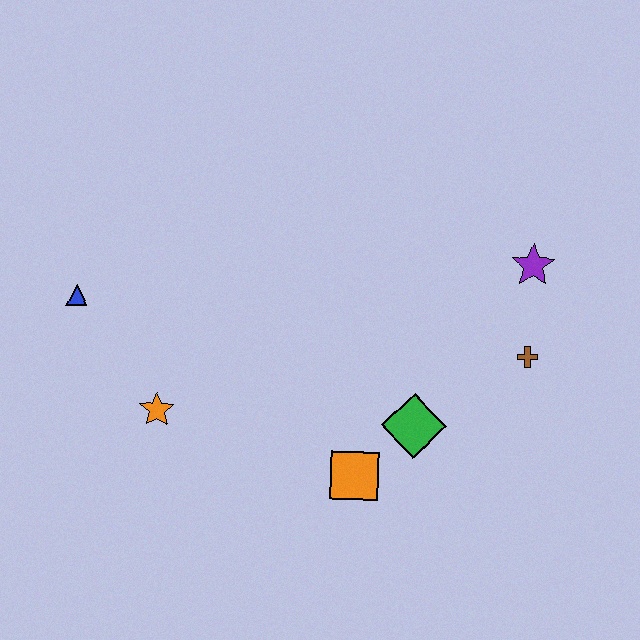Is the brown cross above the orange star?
Yes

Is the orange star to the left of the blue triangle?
No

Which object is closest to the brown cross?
The purple star is closest to the brown cross.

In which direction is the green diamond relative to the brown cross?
The green diamond is to the left of the brown cross.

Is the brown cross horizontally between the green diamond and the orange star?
No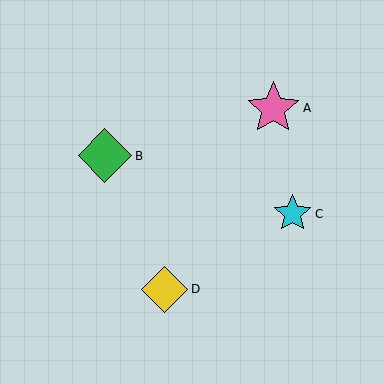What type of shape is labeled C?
Shape C is a cyan star.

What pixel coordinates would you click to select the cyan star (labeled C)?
Click at (293, 214) to select the cyan star C.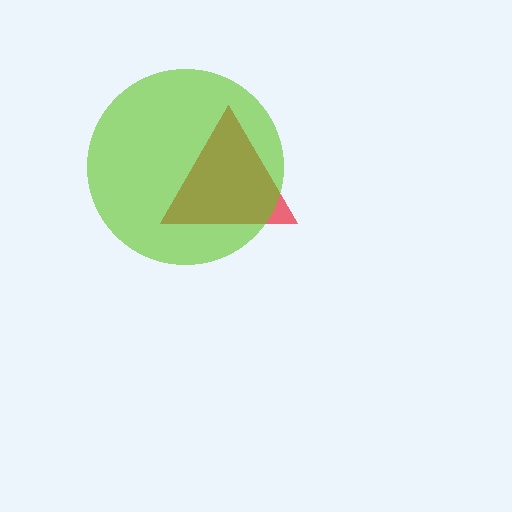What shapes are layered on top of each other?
The layered shapes are: a red triangle, a lime circle.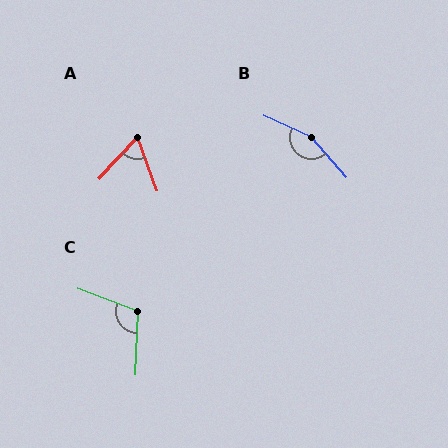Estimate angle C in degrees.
Approximately 108 degrees.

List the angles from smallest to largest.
A (63°), C (108°), B (155°).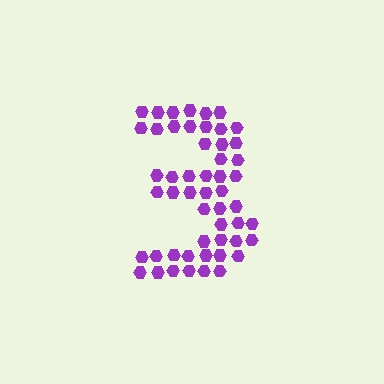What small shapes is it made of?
It is made of small hexagons.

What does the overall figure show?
The overall figure shows the digit 3.